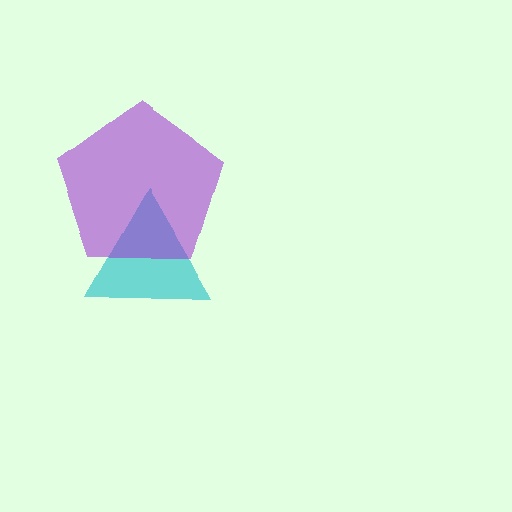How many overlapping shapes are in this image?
There are 2 overlapping shapes in the image.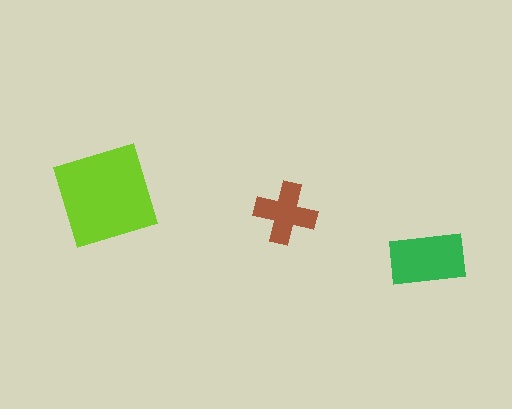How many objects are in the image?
There are 3 objects in the image.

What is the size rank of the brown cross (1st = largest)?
3rd.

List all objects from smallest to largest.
The brown cross, the green rectangle, the lime diamond.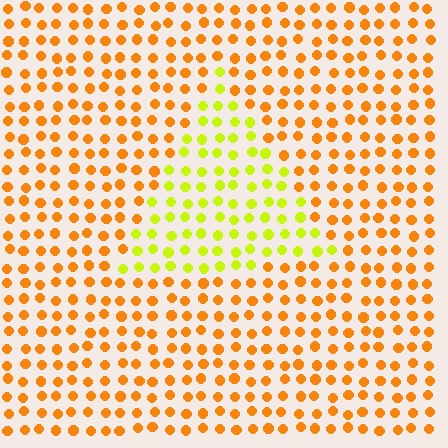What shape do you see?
I see a triangle.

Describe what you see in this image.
The image is filled with small orange elements in a uniform arrangement. A triangle-shaped region is visible where the elements are tinted to a slightly different hue, forming a subtle color boundary.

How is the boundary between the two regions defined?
The boundary is defined purely by a slight shift in hue (about 42 degrees). Spacing, size, and orientation are identical on both sides.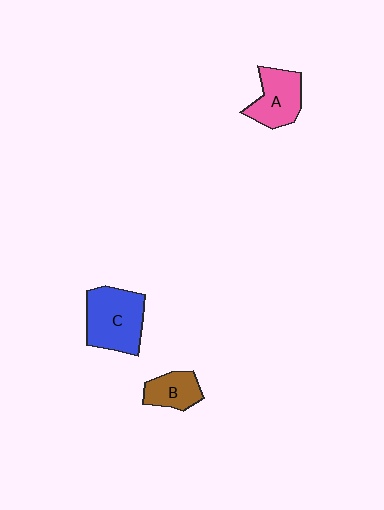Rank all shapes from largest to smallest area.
From largest to smallest: C (blue), A (pink), B (brown).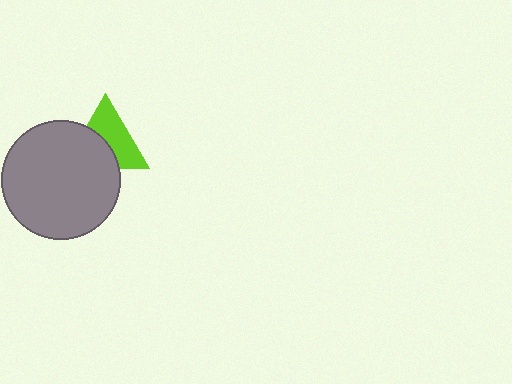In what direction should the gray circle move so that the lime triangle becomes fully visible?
The gray circle should move toward the lower-left. That is the shortest direction to clear the overlap and leave the lime triangle fully visible.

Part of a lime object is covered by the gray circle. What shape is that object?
It is a triangle.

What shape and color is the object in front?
The object in front is a gray circle.